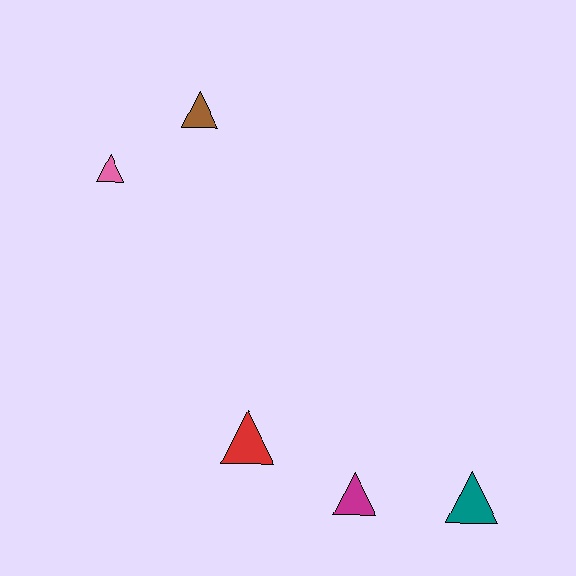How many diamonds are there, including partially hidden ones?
There are no diamonds.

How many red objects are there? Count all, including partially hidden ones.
There is 1 red object.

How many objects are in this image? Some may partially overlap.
There are 5 objects.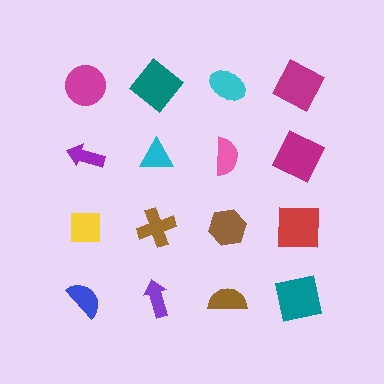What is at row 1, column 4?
A magenta square.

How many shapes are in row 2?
4 shapes.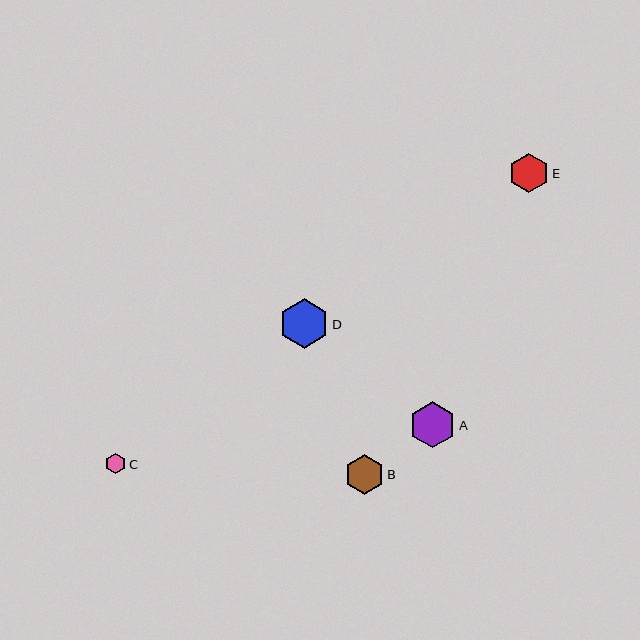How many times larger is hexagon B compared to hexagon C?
Hexagon B is approximately 1.9 times the size of hexagon C.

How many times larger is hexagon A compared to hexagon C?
Hexagon A is approximately 2.2 times the size of hexagon C.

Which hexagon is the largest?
Hexagon D is the largest with a size of approximately 49 pixels.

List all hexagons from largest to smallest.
From largest to smallest: D, A, E, B, C.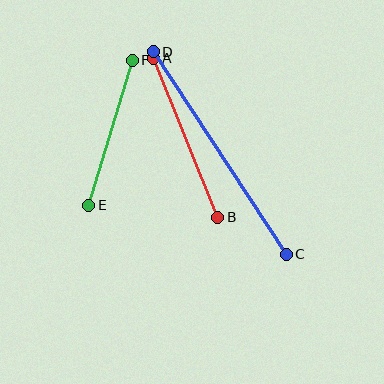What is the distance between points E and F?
The distance is approximately 152 pixels.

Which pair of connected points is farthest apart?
Points C and D are farthest apart.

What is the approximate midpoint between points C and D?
The midpoint is at approximately (220, 153) pixels.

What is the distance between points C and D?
The distance is approximately 242 pixels.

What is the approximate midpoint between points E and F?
The midpoint is at approximately (110, 133) pixels.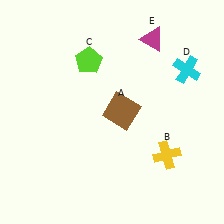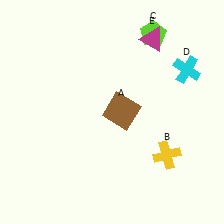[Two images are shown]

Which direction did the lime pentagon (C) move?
The lime pentagon (C) moved right.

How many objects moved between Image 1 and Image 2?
1 object moved between the two images.